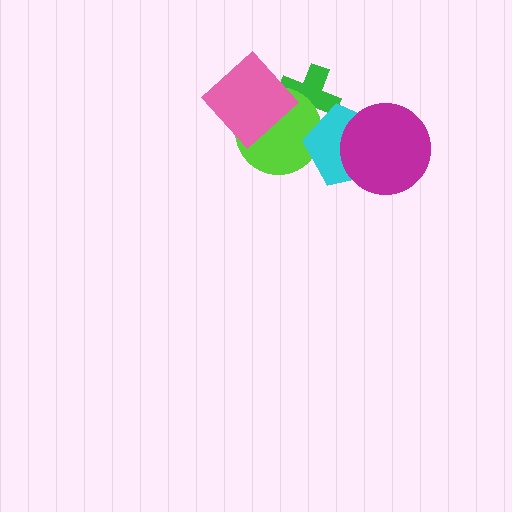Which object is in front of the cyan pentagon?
The magenta circle is in front of the cyan pentagon.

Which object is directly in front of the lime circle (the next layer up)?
The cyan pentagon is directly in front of the lime circle.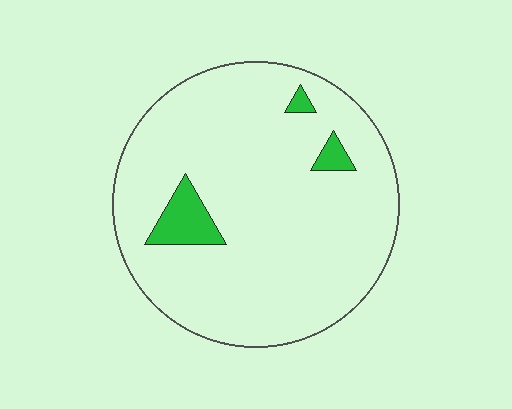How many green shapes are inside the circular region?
3.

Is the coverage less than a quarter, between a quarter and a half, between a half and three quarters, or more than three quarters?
Less than a quarter.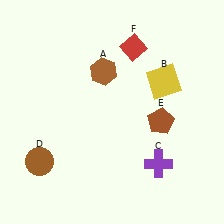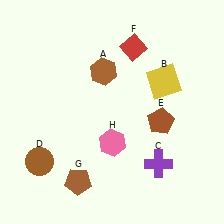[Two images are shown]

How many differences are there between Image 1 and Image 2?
There are 2 differences between the two images.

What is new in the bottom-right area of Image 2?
A pink hexagon (H) was added in the bottom-right area of Image 2.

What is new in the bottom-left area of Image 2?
A brown pentagon (G) was added in the bottom-left area of Image 2.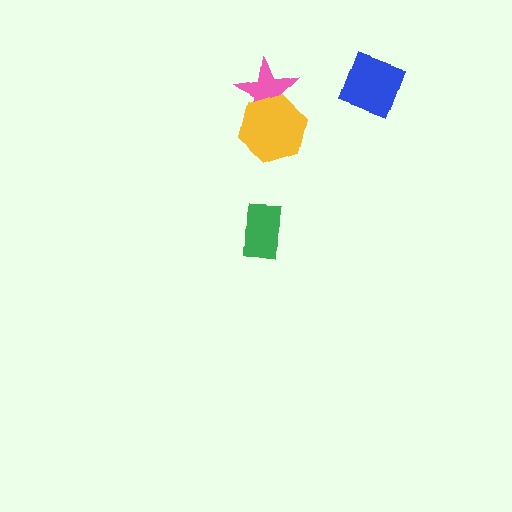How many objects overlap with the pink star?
1 object overlaps with the pink star.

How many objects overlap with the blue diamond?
0 objects overlap with the blue diamond.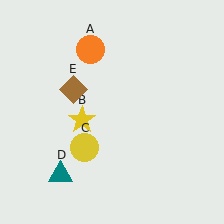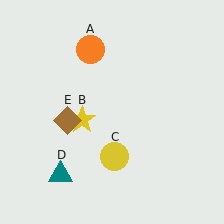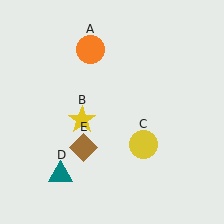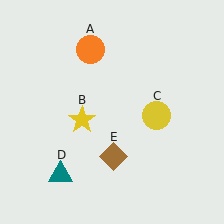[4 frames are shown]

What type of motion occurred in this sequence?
The yellow circle (object C), brown diamond (object E) rotated counterclockwise around the center of the scene.